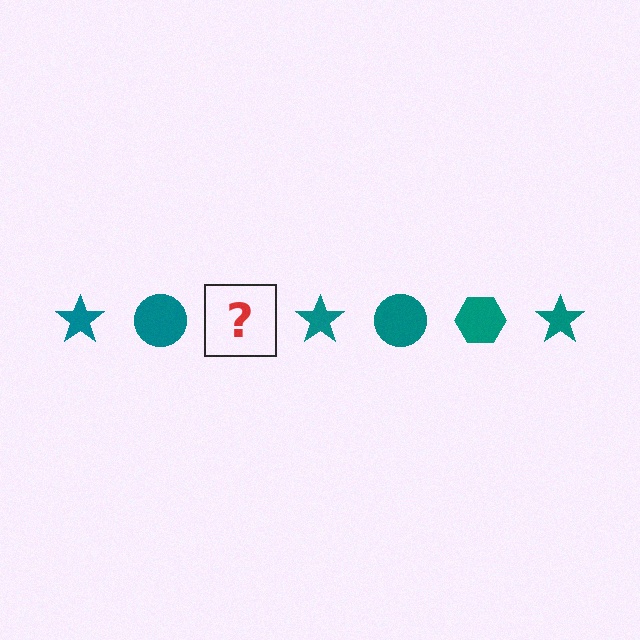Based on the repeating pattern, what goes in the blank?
The blank should be a teal hexagon.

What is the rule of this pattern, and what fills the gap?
The rule is that the pattern cycles through star, circle, hexagon shapes in teal. The gap should be filled with a teal hexagon.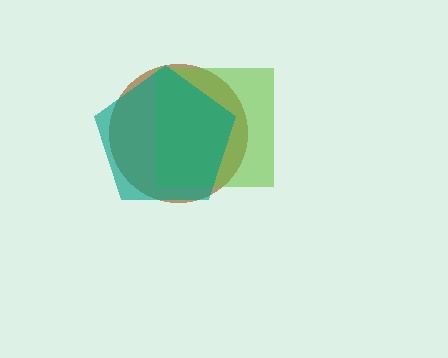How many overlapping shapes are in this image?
There are 3 overlapping shapes in the image.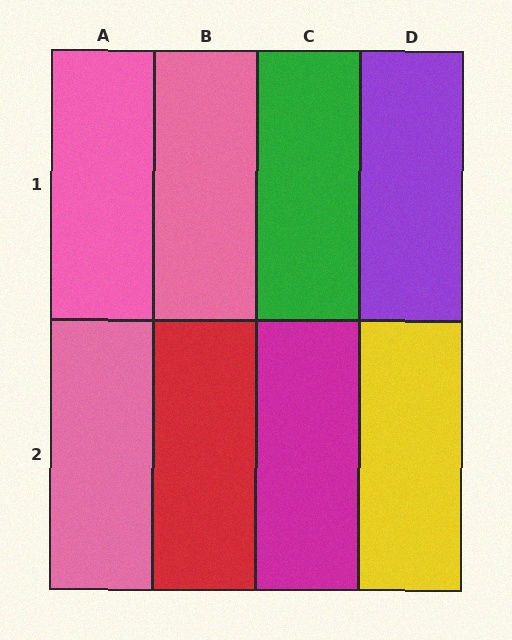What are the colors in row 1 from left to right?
Pink, pink, green, purple.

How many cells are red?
1 cell is red.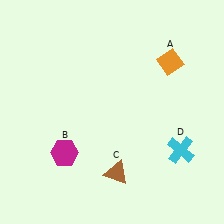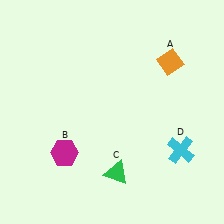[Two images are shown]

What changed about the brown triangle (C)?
In Image 1, C is brown. In Image 2, it changed to green.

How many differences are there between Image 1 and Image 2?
There is 1 difference between the two images.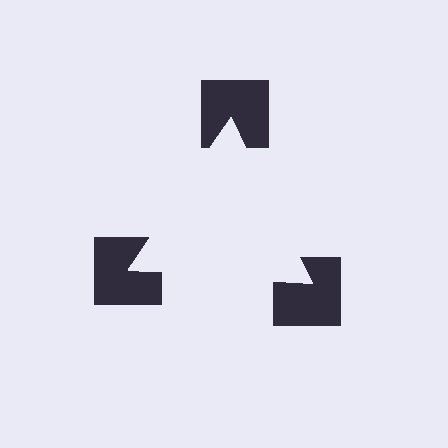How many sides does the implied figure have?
3 sides.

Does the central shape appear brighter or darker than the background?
It typically appears slightly brighter than the background, even though no actual brightness change is drawn.